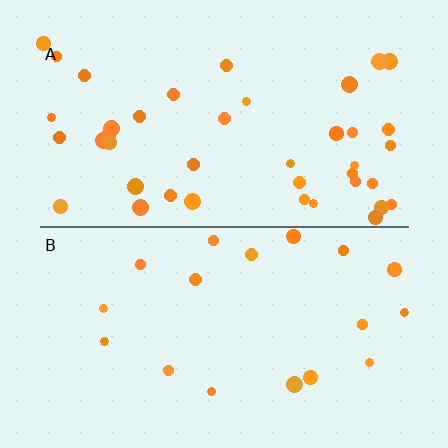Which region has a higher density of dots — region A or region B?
A (the top).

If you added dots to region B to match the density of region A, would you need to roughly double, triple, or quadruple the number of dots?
Approximately double.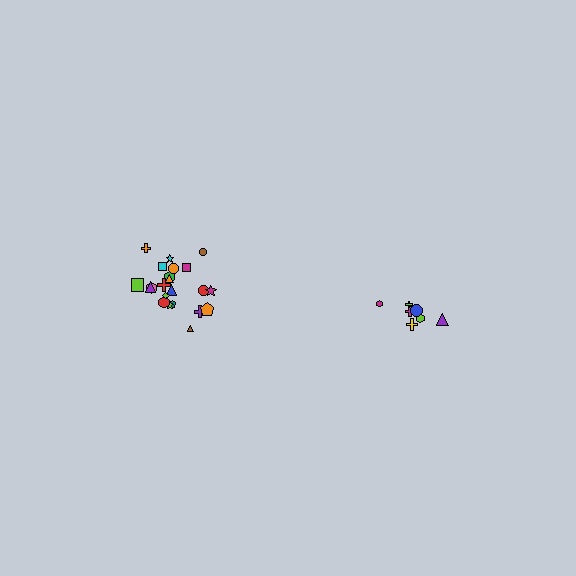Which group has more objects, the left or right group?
The left group.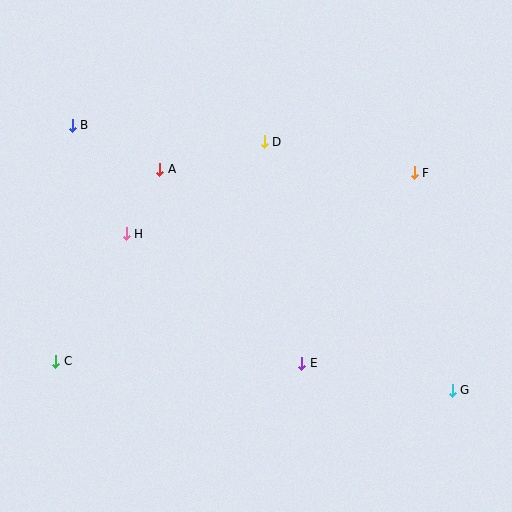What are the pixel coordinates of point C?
Point C is at (56, 361).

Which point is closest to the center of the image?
Point D at (264, 142) is closest to the center.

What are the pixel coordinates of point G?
Point G is at (452, 390).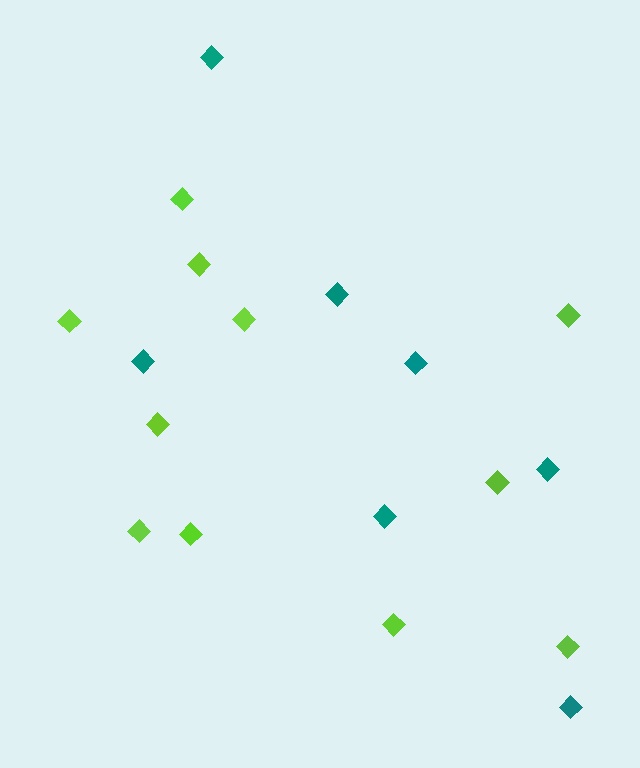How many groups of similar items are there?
There are 2 groups: one group of teal diamonds (7) and one group of lime diamonds (11).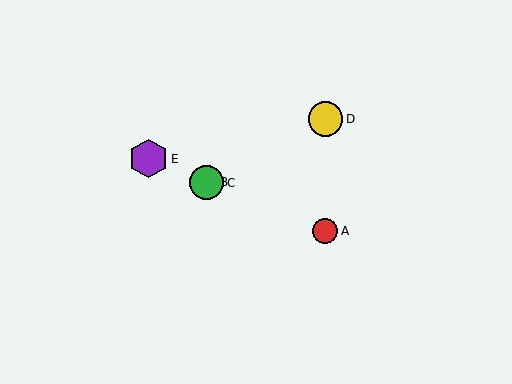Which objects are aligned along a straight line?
Objects A, B, C, E are aligned along a straight line.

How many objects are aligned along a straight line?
4 objects (A, B, C, E) are aligned along a straight line.